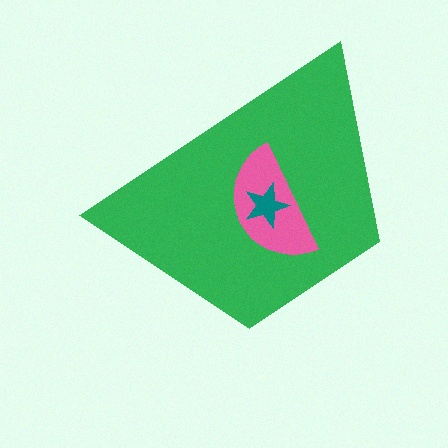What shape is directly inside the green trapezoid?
The pink semicircle.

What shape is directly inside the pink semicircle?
The teal star.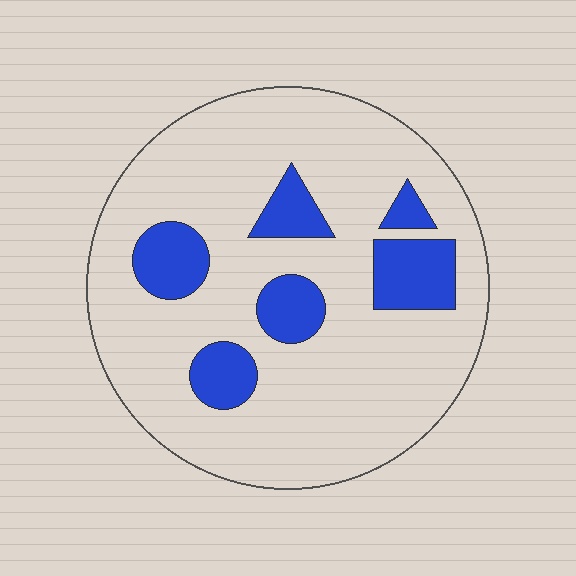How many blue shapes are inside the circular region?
6.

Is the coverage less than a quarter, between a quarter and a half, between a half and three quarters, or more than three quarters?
Less than a quarter.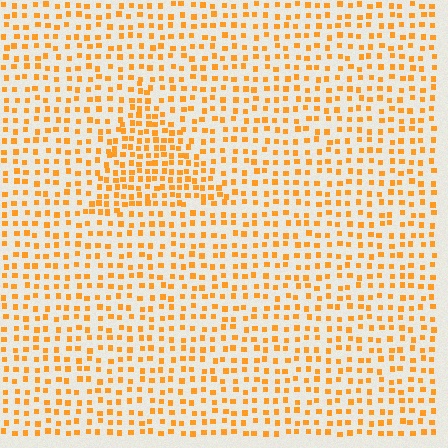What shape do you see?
I see a triangle.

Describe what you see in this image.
The image contains small orange elements arranged at two different densities. A triangle-shaped region is visible where the elements are more densely packed than the surrounding area.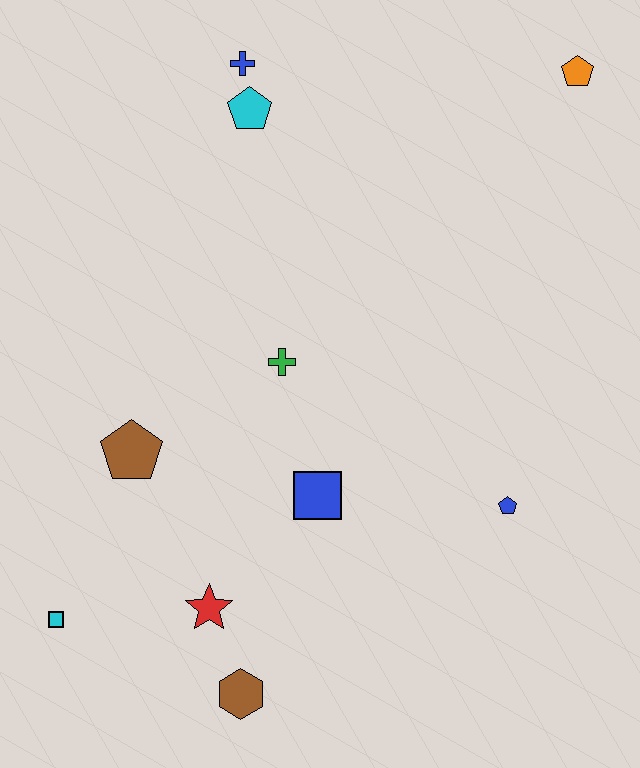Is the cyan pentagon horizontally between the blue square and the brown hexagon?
Yes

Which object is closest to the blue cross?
The cyan pentagon is closest to the blue cross.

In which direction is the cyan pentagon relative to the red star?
The cyan pentagon is above the red star.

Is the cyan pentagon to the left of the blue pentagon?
Yes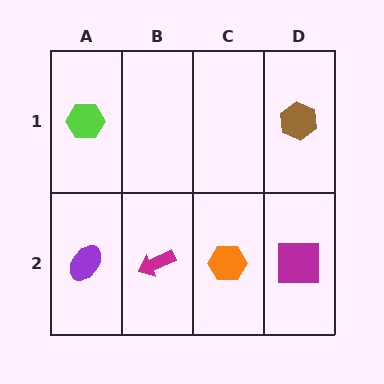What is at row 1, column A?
A lime hexagon.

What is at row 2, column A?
A purple ellipse.